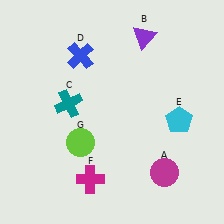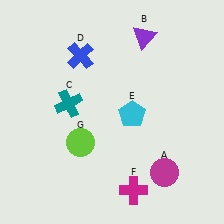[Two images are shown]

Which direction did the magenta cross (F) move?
The magenta cross (F) moved right.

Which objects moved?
The objects that moved are: the cyan pentagon (E), the magenta cross (F).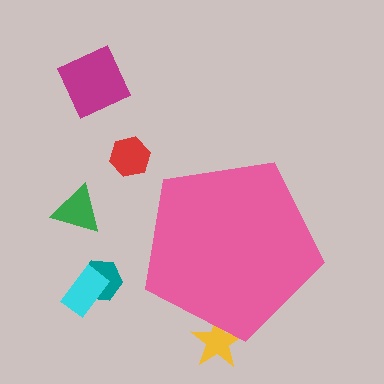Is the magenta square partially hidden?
No, the magenta square is fully visible.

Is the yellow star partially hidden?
Yes, the yellow star is partially hidden behind the pink pentagon.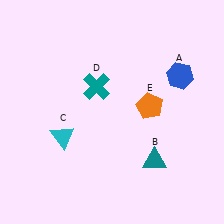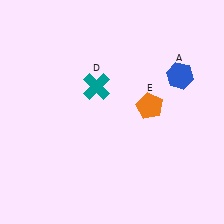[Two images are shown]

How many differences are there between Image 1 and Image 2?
There are 2 differences between the two images.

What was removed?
The cyan triangle (C), the teal triangle (B) were removed in Image 2.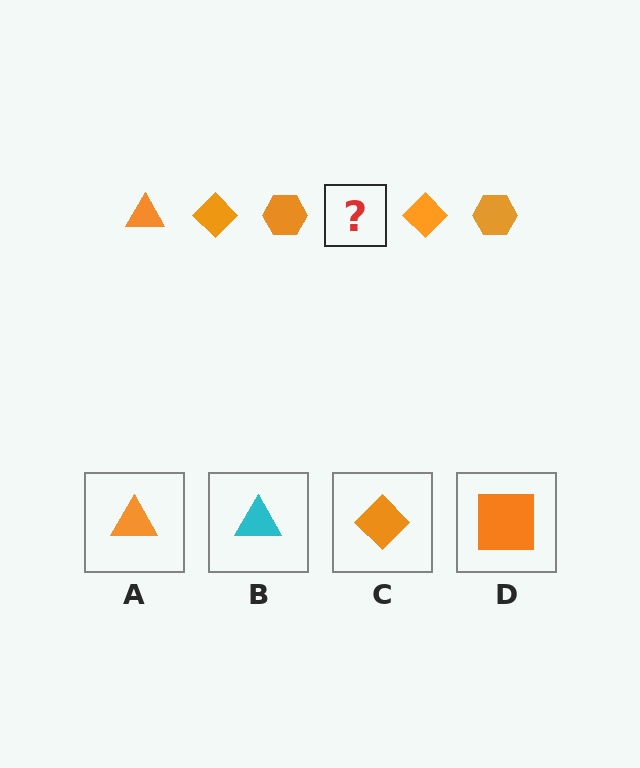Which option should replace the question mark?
Option A.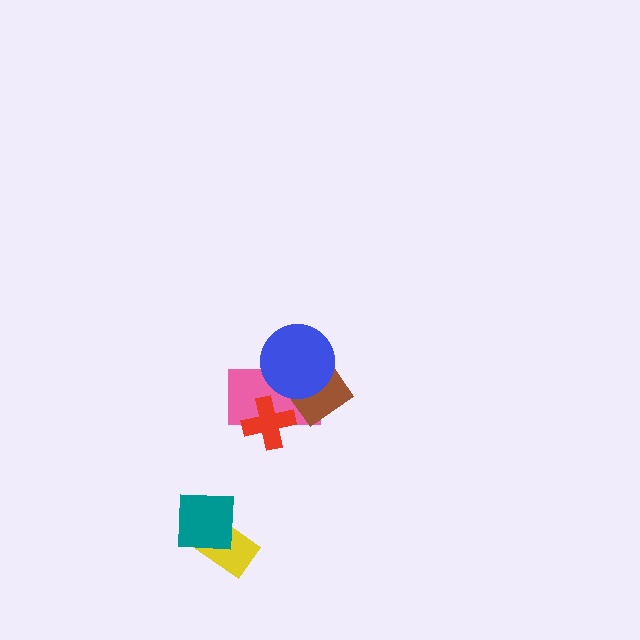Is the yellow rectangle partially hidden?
Yes, it is partially covered by another shape.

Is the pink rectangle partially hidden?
Yes, it is partially covered by another shape.